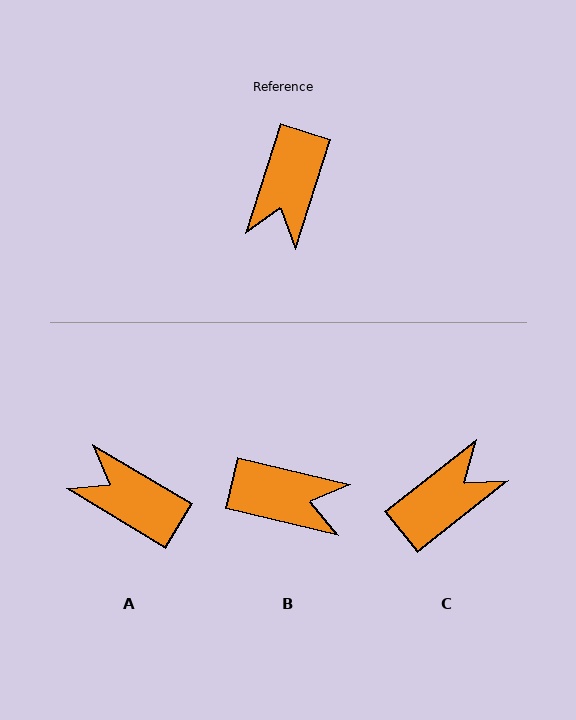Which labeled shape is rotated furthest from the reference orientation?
C, about 146 degrees away.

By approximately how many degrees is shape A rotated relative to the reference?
Approximately 103 degrees clockwise.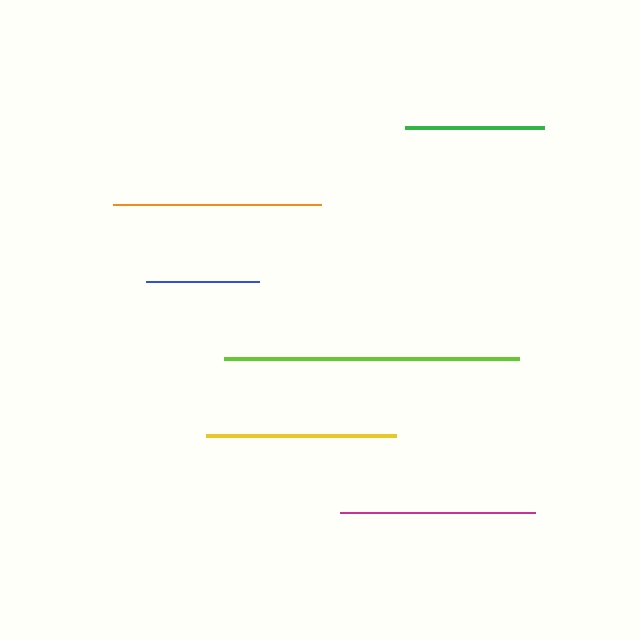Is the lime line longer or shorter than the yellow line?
The lime line is longer than the yellow line.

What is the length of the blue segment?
The blue segment is approximately 112 pixels long.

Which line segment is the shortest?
The blue line is the shortest at approximately 112 pixels.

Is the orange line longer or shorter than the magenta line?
The orange line is longer than the magenta line.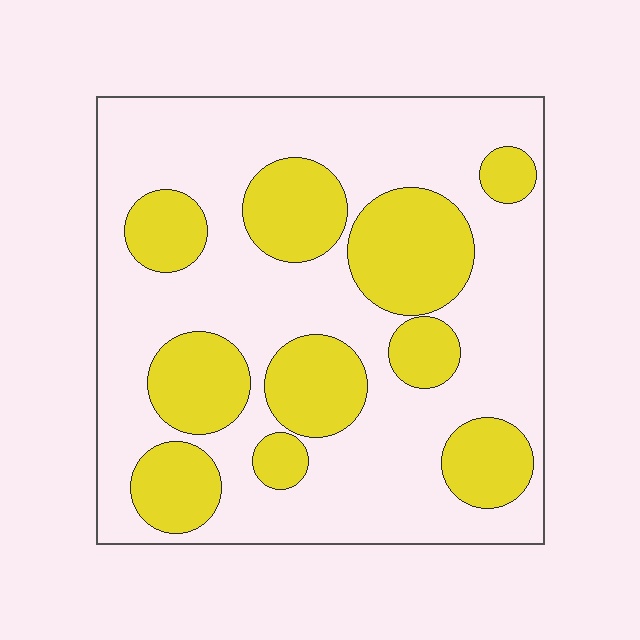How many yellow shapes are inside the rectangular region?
10.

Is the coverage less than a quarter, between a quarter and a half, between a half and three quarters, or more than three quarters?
Between a quarter and a half.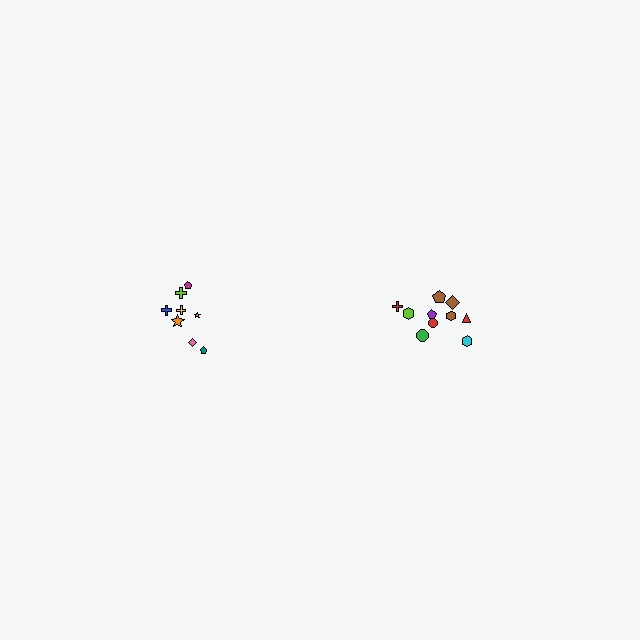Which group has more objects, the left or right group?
The right group.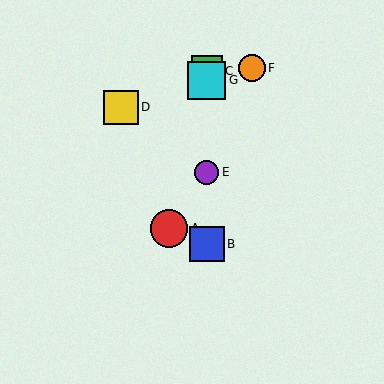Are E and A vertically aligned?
No, E is at x≈207 and A is at x≈169.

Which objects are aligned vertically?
Objects B, C, E, G are aligned vertically.